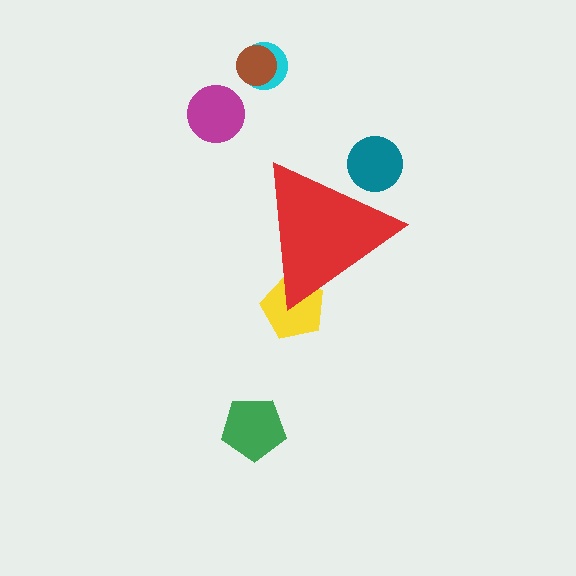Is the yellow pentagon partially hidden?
Yes, the yellow pentagon is partially hidden behind the red triangle.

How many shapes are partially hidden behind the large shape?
2 shapes are partially hidden.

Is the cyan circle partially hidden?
No, the cyan circle is fully visible.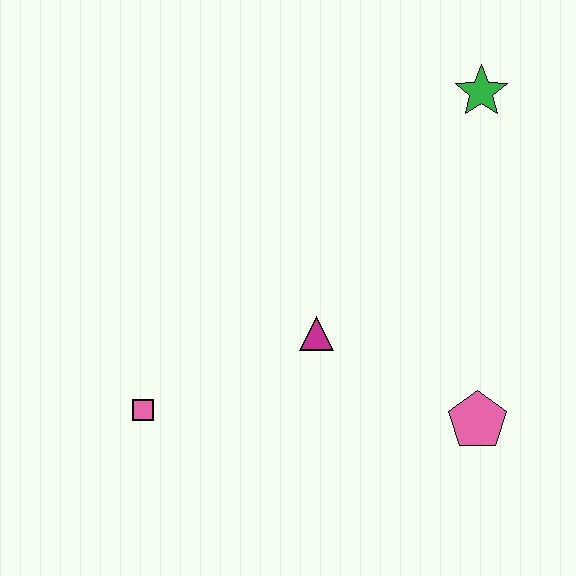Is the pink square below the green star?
Yes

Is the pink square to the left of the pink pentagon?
Yes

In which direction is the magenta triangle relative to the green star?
The magenta triangle is below the green star.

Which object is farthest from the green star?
The pink square is farthest from the green star.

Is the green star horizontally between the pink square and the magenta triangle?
No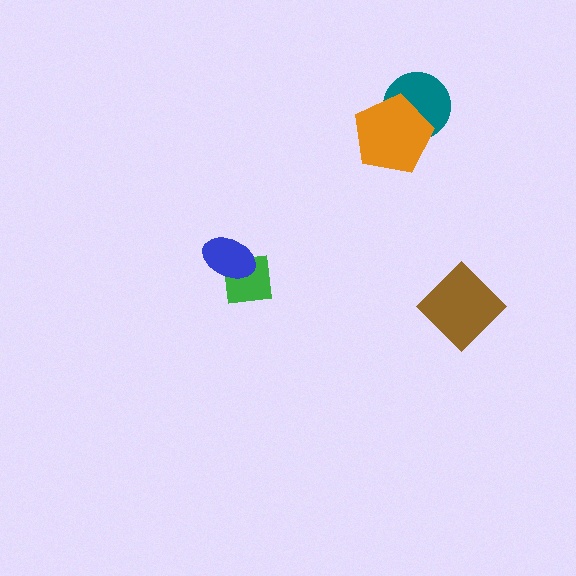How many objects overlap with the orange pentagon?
1 object overlaps with the orange pentagon.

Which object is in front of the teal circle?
The orange pentagon is in front of the teal circle.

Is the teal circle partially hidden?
Yes, it is partially covered by another shape.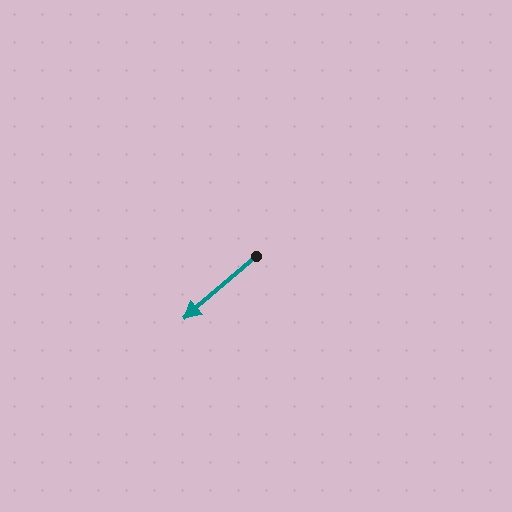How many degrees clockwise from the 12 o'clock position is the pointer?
Approximately 229 degrees.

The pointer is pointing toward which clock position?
Roughly 8 o'clock.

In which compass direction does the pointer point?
Southwest.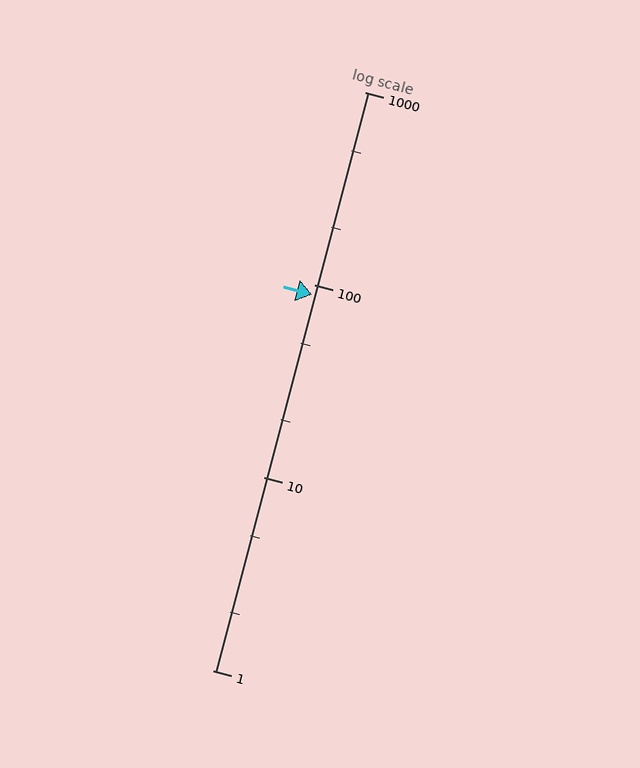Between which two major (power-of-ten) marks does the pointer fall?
The pointer is between 10 and 100.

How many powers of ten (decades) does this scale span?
The scale spans 3 decades, from 1 to 1000.